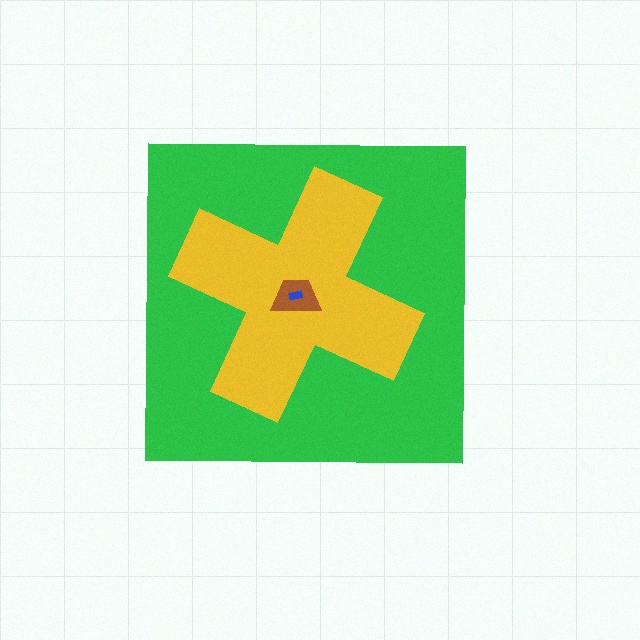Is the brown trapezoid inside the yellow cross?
Yes.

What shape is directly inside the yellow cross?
The brown trapezoid.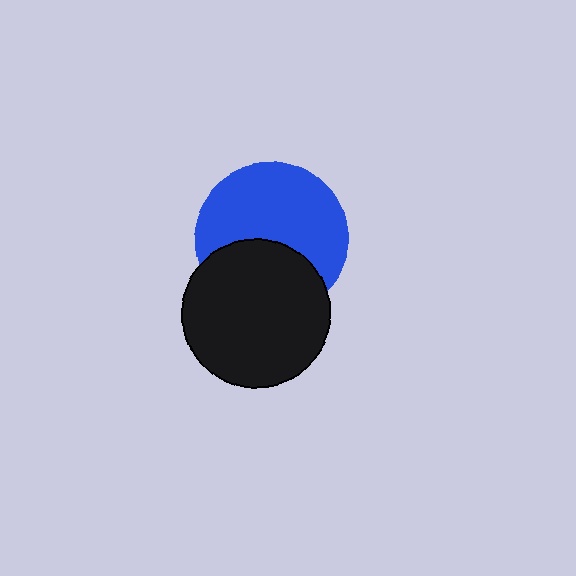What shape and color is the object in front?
The object in front is a black circle.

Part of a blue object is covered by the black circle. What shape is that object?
It is a circle.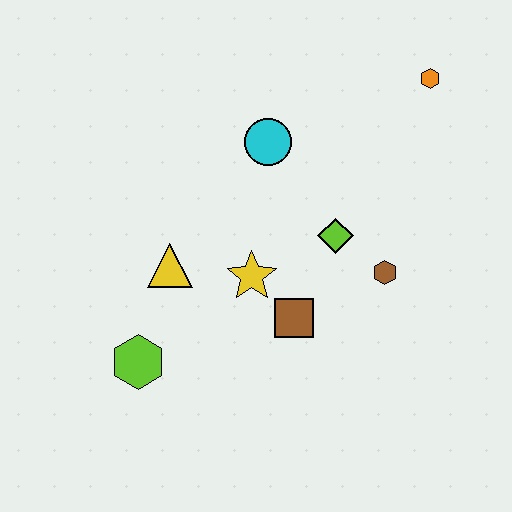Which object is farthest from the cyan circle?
The lime hexagon is farthest from the cyan circle.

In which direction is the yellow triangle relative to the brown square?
The yellow triangle is to the left of the brown square.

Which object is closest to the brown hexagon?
The lime diamond is closest to the brown hexagon.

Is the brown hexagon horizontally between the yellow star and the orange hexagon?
Yes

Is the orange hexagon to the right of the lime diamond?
Yes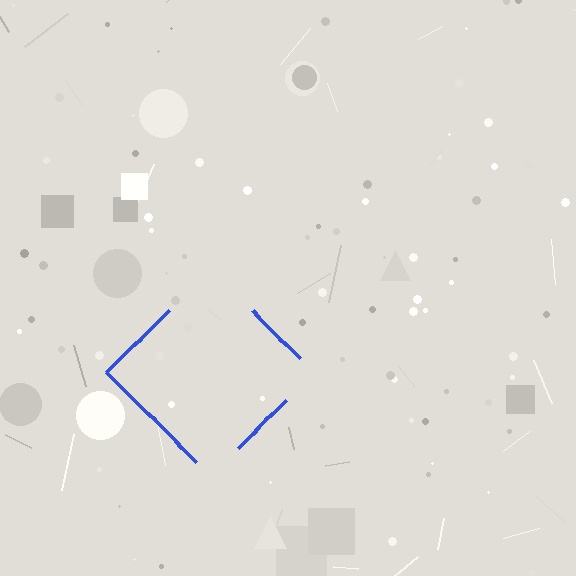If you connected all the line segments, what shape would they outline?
They would outline a diamond.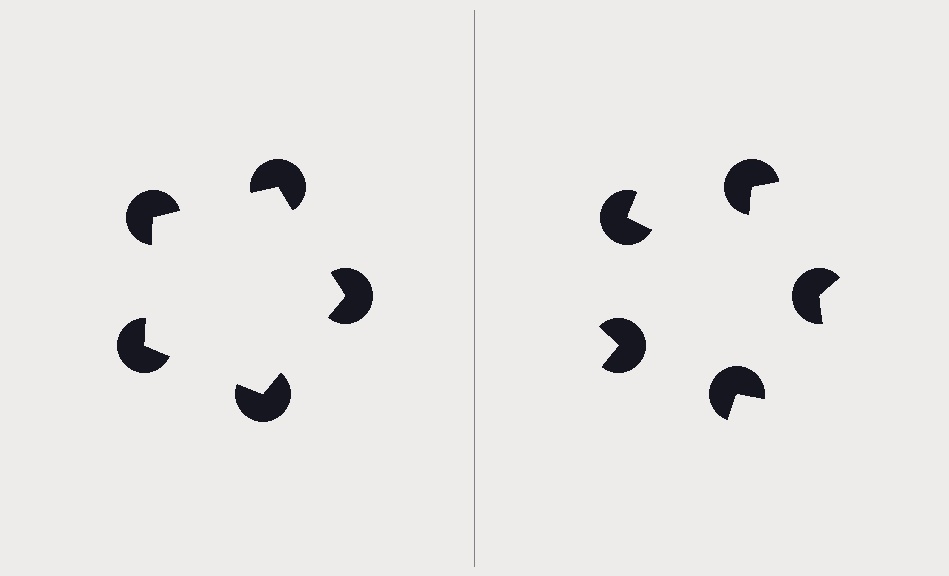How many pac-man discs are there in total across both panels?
10 — 5 on each side.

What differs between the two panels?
The pac-man discs are positioned identically on both sides; only the wedge orientations differ. On the left they align to a pentagon; on the right they are misaligned.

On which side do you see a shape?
An illusory pentagon appears on the left side. On the right side the wedge cuts are rotated, so no coherent shape forms.